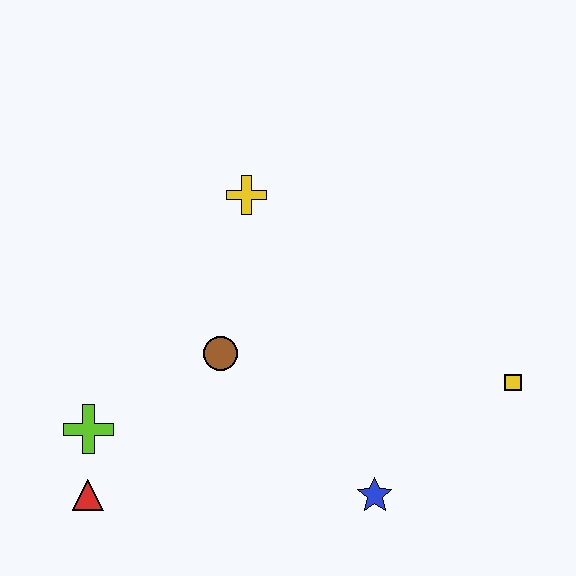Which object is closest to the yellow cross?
The brown circle is closest to the yellow cross.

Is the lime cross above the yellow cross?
No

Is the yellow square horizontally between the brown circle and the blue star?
No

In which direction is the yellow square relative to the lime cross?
The yellow square is to the right of the lime cross.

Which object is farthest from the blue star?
The yellow cross is farthest from the blue star.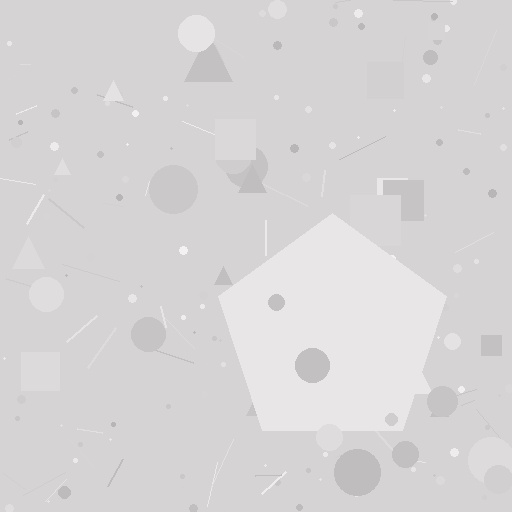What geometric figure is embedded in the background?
A pentagon is embedded in the background.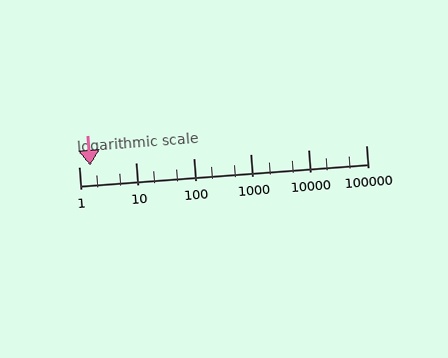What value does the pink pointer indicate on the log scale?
The pointer indicates approximately 1.6.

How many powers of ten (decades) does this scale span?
The scale spans 5 decades, from 1 to 100000.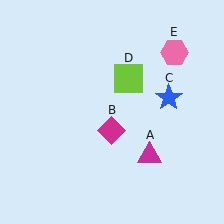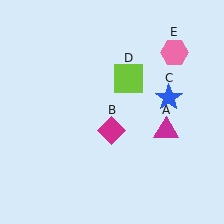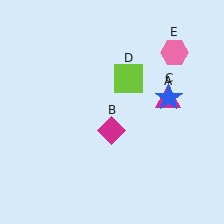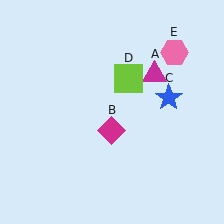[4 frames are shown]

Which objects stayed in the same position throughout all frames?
Magenta diamond (object B) and blue star (object C) and lime square (object D) and pink hexagon (object E) remained stationary.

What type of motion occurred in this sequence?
The magenta triangle (object A) rotated counterclockwise around the center of the scene.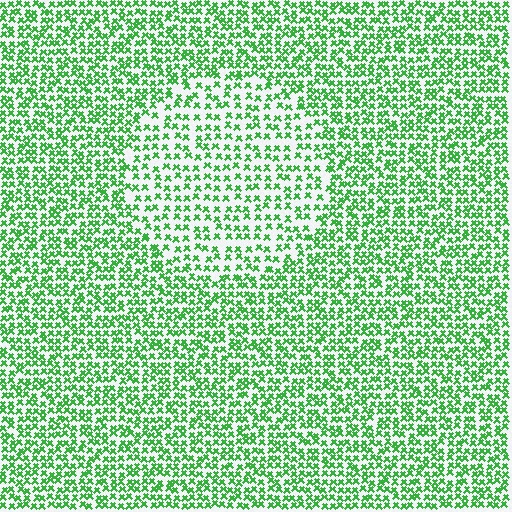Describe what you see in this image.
The image contains small green elements arranged at two different densities. A circle-shaped region is visible where the elements are less densely packed than the surrounding area.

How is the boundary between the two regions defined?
The boundary is defined by a change in element density (approximately 1.7x ratio). All elements are the same color, size, and shape.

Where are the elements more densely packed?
The elements are more densely packed outside the circle boundary.